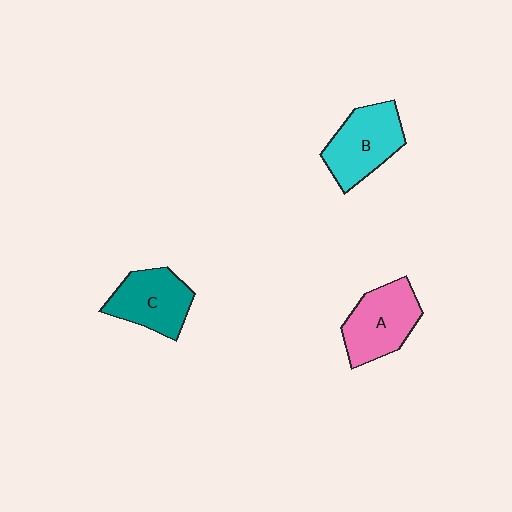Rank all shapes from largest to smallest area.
From largest to smallest: B (cyan), A (pink), C (teal).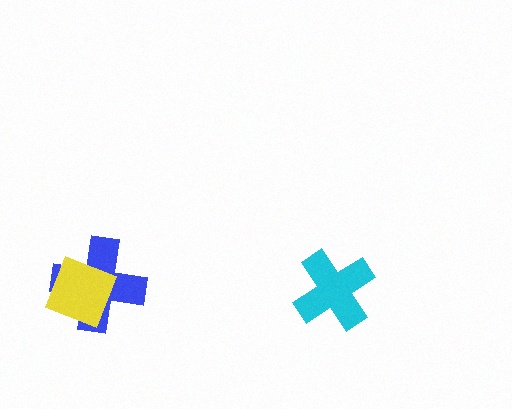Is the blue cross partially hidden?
Yes, it is partially covered by another shape.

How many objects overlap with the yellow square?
1 object overlaps with the yellow square.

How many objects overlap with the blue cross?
1 object overlaps with the blue cross.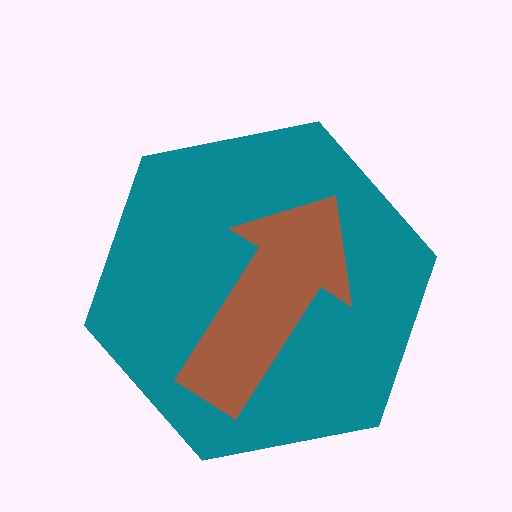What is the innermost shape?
The brown arrow.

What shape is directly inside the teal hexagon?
The brown arrow.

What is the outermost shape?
The teal hexagon.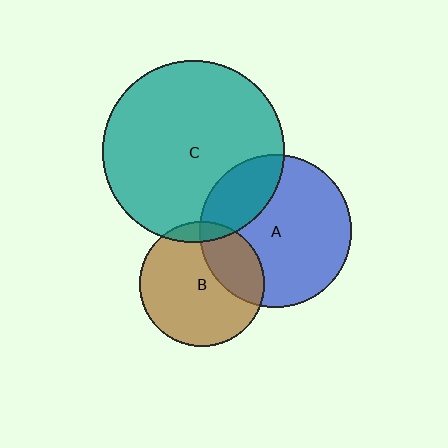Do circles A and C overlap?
Yes.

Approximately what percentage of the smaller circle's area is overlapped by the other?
Approximately 25%.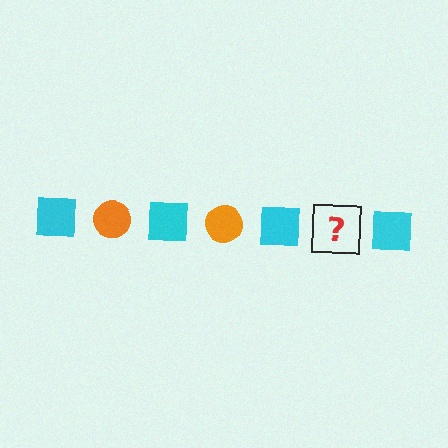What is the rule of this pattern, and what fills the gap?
The rule is that the pattern alternates between cyan square and orange circle. The gap should be filled with an orange circle.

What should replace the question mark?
The question mark should be replaced with an orange circle.